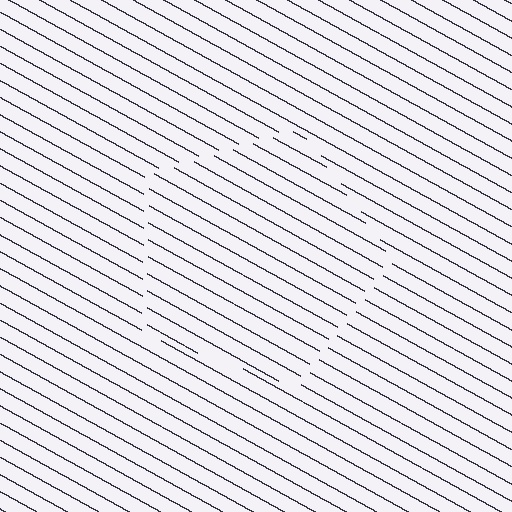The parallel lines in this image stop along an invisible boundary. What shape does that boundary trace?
An illusory pentagon. The interior of the shape contains the same grating, shifted by half a period — the contour is defined by the phase discontinuity where line-ends from the inner and outer gratings abut.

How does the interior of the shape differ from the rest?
The interior of the shape contains the same grating, shifted by half a period — the contour is defined by the phase discontinuity where line-ends from the inner and outer gratings abut.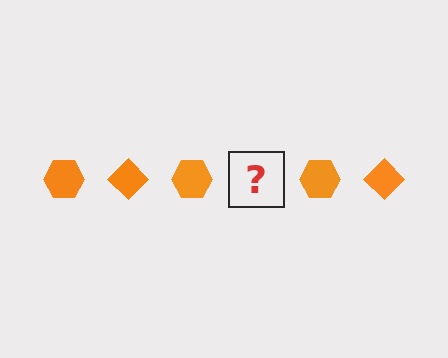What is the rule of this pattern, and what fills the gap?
The rule is that the pattern cycles through hexagon, diamond shapes in orange. The gap should be filled with an orange diamond.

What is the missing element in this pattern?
The missing element is an orange diamond.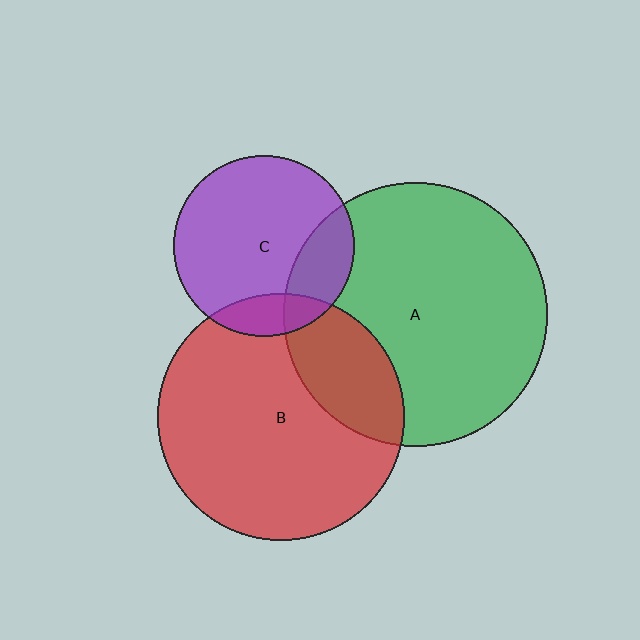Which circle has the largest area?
Circle A (green).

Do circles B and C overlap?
Yes.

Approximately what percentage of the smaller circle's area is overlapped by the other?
Approximately 15%.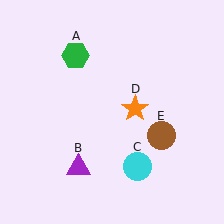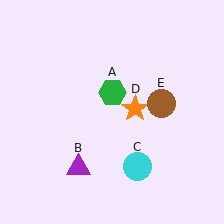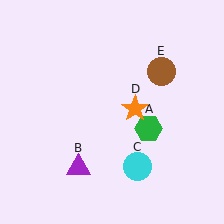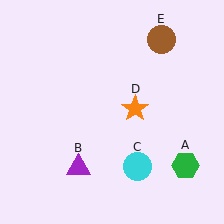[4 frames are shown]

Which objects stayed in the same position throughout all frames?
Purple triangle (object B) and cyan circle (object C) and orange star (object D) remained stationary.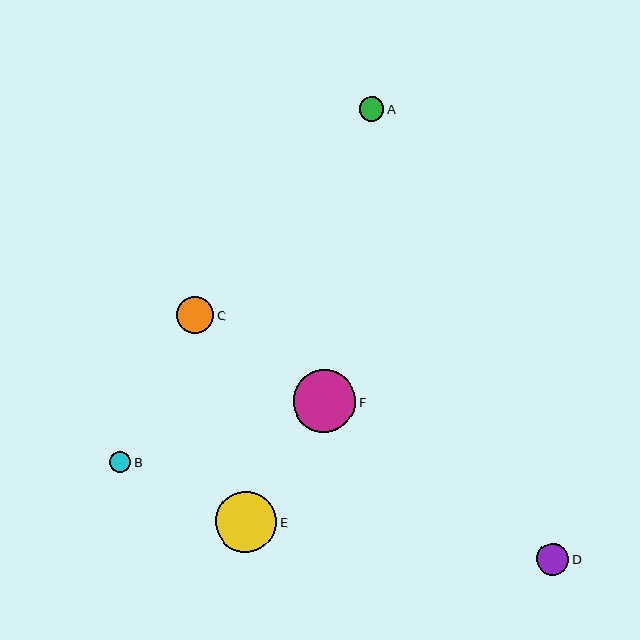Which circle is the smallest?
Circle B is the smallest with a size of approximately 21 pixels.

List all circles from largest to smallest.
From largest to smallest: F, E, C, D, A, B.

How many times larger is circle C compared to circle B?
Circle C is approximately 1.8 times the size of circle B.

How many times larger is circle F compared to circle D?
Circle F is approximately 1.9 times the size of circle D.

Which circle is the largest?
Circle F is the largest with a size of approximately 63 pixels.